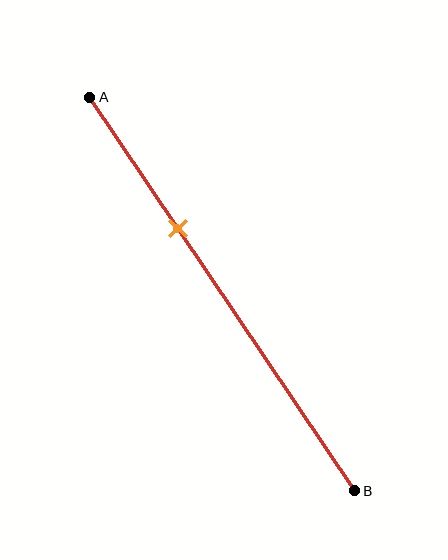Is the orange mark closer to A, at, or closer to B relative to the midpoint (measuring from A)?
The orange mark is closer to point A than the midpoint of segment AB.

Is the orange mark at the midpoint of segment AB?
No, the mark is at about 35% from A, not at the 50% midpoint.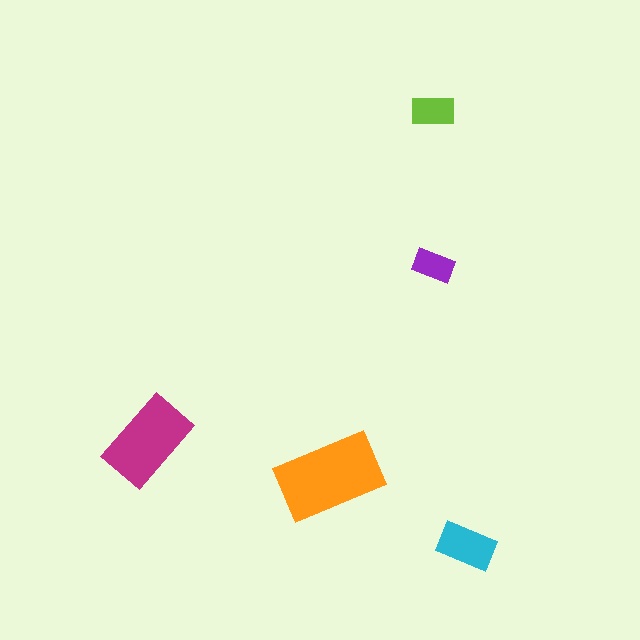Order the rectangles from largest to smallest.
the orange one, the magenta one, the cyan one, the lime one, the purple one.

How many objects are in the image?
There are 5 objects in the image.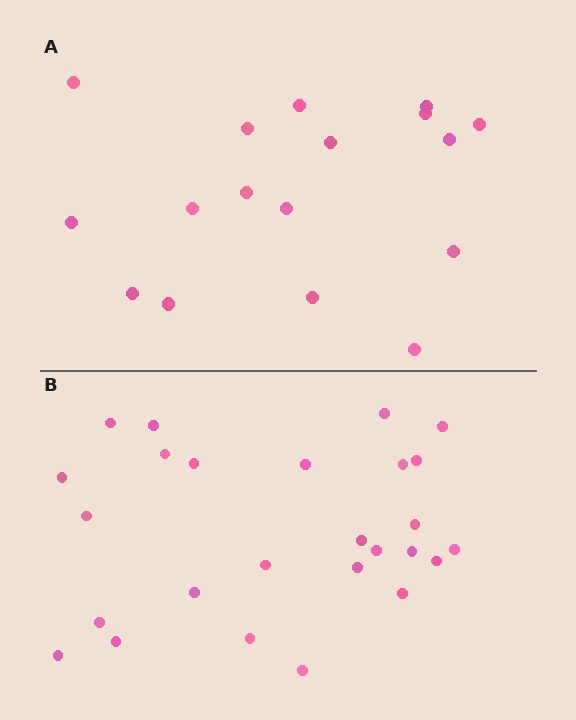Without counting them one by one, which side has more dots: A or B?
Region B (the bottom region) has more dots.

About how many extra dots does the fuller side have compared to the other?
Region B has roughly 8 or so more dots than region A.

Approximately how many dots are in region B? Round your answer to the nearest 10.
About 30 dots. (The exact count is 26, which rounds to 30.)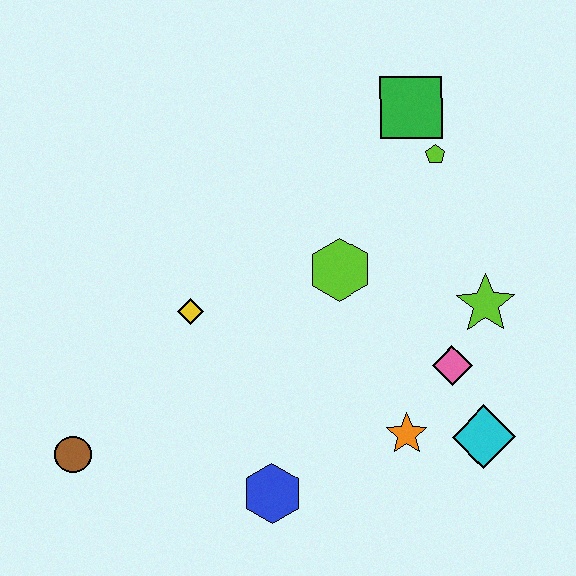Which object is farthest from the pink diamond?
The brown circle is farthest from the pink diamond.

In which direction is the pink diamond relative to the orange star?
The pink diamond is above the orange star.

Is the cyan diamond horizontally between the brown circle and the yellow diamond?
No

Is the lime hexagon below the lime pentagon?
Yes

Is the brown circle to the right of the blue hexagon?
No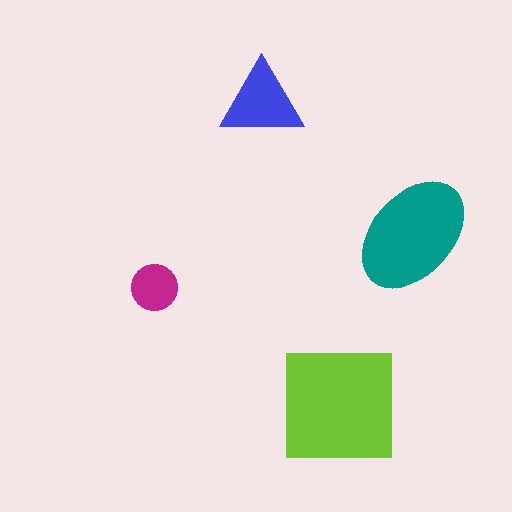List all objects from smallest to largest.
The magenta circle, the blue triangle, the teal ellipse, the lime square.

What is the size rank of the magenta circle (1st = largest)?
4th.